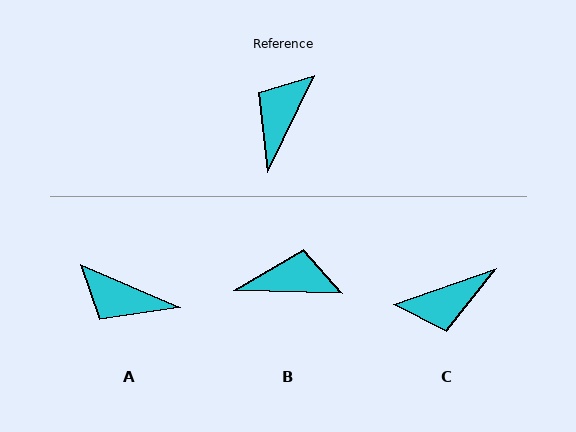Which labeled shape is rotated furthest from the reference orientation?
C, about 135 degrees away.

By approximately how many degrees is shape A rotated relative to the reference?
Approximately 92 degrees counter-clockwise.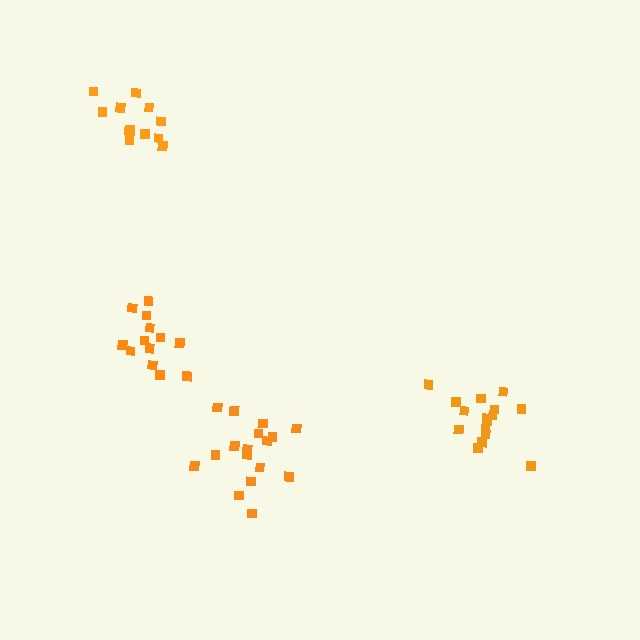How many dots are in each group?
Group 1: 13 dots, Group 2: 17 dots, Group 3: 16 dots, Group 4: 12 dots (58 total).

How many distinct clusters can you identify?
There are 4 distinct clusters.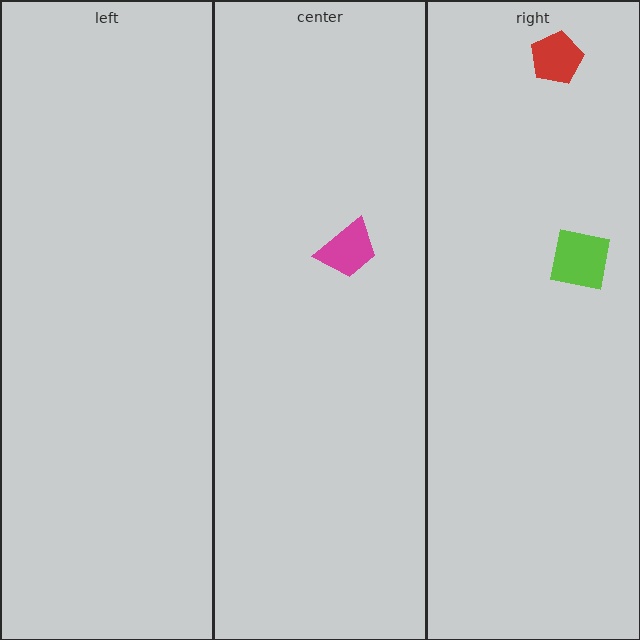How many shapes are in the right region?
2.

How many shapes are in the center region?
1.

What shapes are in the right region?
The lime square, the red pentagon.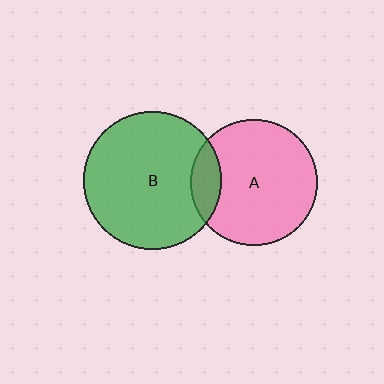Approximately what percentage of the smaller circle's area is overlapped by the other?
Approximately 15%.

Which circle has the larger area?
Circle B (green).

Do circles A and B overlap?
Yes.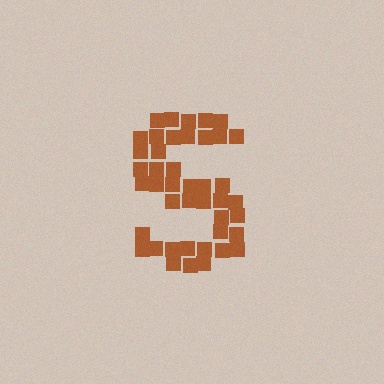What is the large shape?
The large shape is the letter S.